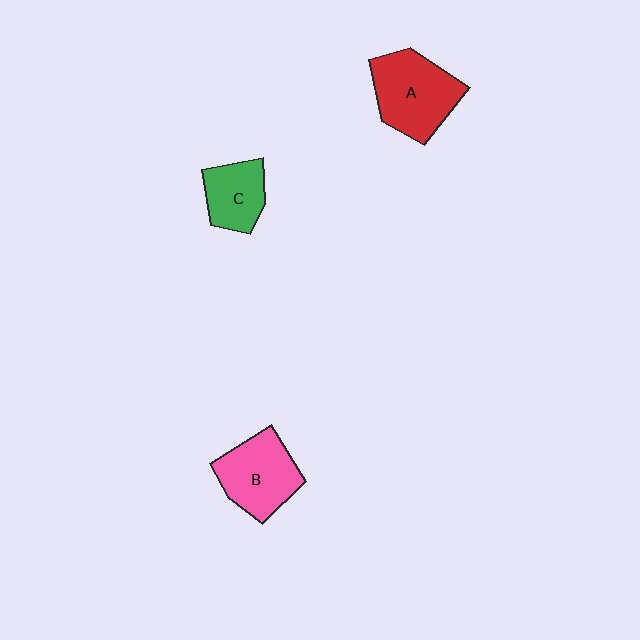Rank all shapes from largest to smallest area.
From largest to smallest: A (red), B (pink), C (green).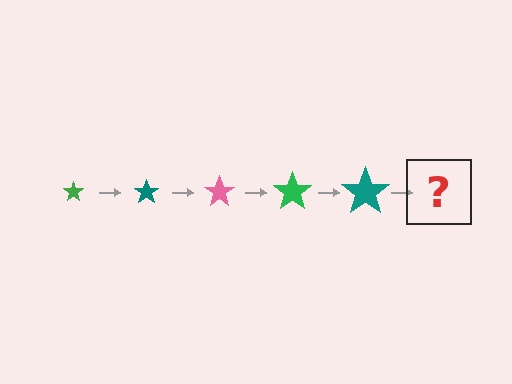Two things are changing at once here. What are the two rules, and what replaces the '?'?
The two rules are that the star grows larger each step and the color cycles through green, teal, and pink. The '?' should be a pink star, larger than the previous one.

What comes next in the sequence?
The next element should be a pink star, larger than the previous one.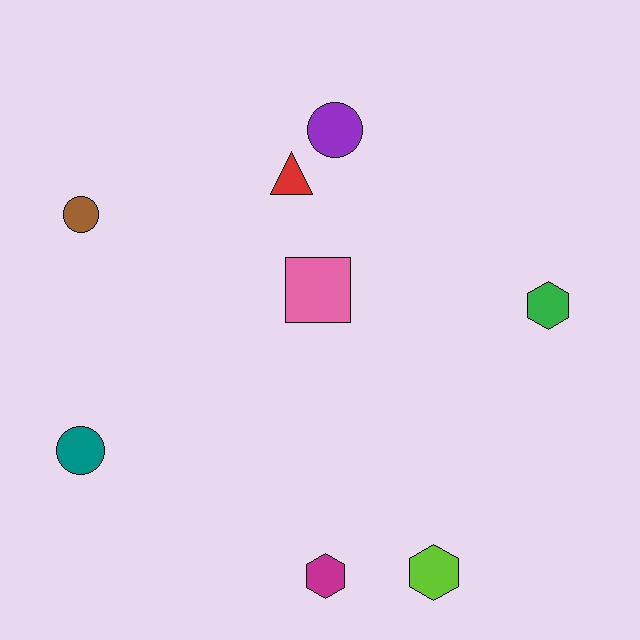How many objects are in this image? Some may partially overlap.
There are 8 objects.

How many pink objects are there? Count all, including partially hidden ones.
There is 1 pink object.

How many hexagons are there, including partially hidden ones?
There are 3 hexagons.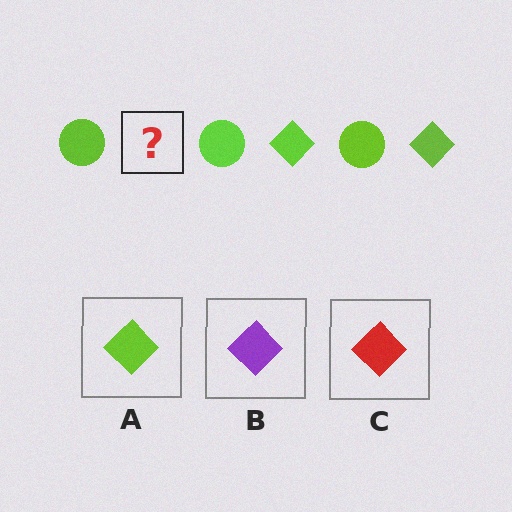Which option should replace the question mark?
Option A.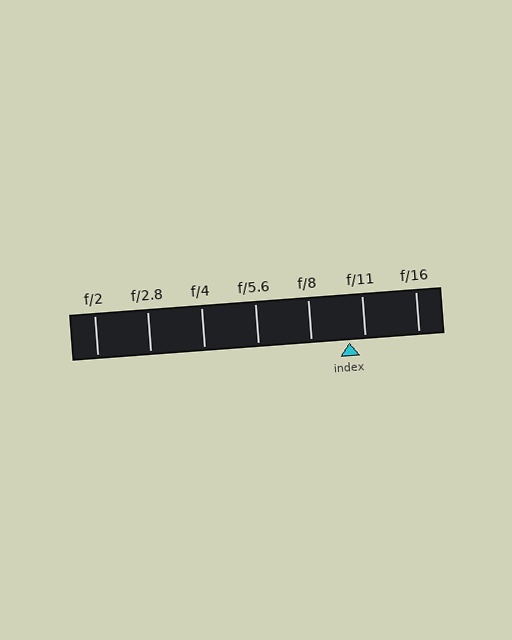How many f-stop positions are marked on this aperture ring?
There are 7 f-stop positions marked.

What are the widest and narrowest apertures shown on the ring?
The widest aperture shown is f/2 and the narrowest is f/16.